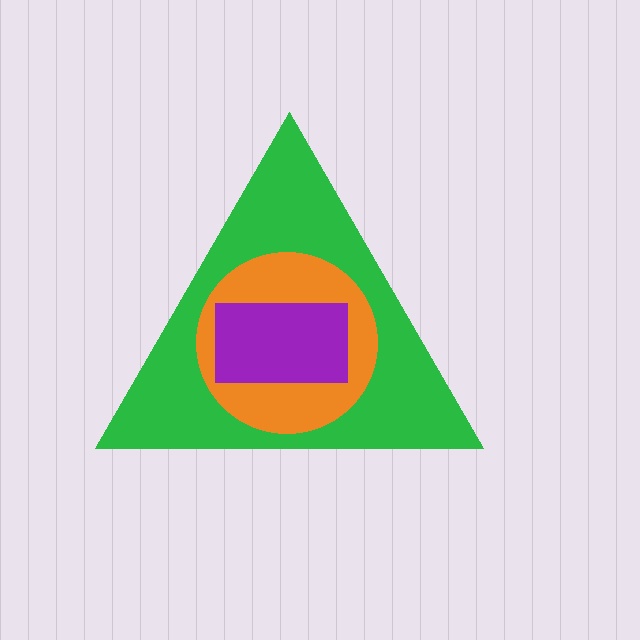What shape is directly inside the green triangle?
The orange circle.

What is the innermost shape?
The purple rectangle.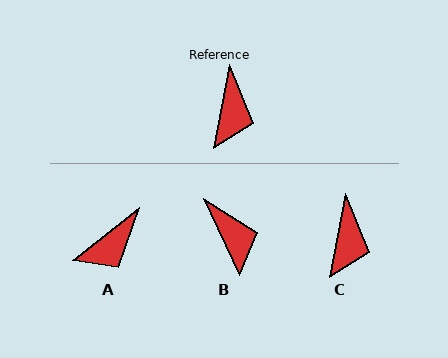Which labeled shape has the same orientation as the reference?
C.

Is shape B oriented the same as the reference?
No, it is off by about 35 degrees.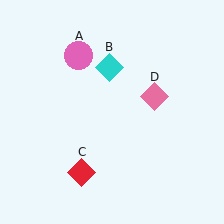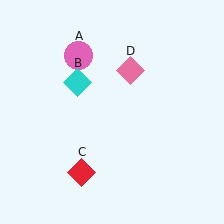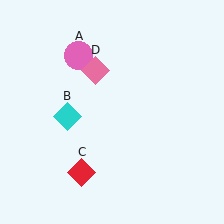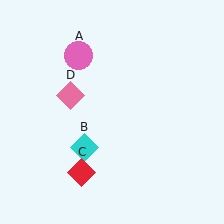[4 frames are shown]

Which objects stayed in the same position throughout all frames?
Pink circle (object A) and red diamond (object C) remained stationary.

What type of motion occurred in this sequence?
The cyan diamond (object B), pink diamond (object D) rotated counterclockwise around the center of the scene.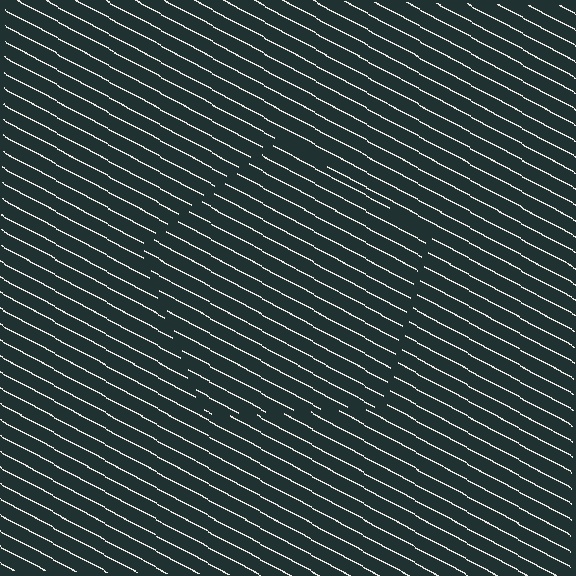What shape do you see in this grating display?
An illusory pentagon. The interior of the shape contains the same grating, shifted by half a period — the contour is defined by the phase discontinuity where line-ends from the inner and outer gratings abut.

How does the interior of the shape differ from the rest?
The interior of the shape contains the same grating, shifted by half a period — the contour is defined by the phase discontinuity where line-ends from the inner and outer gratings abut.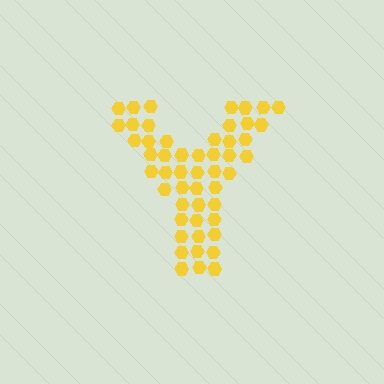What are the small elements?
The small elements are hexagons.